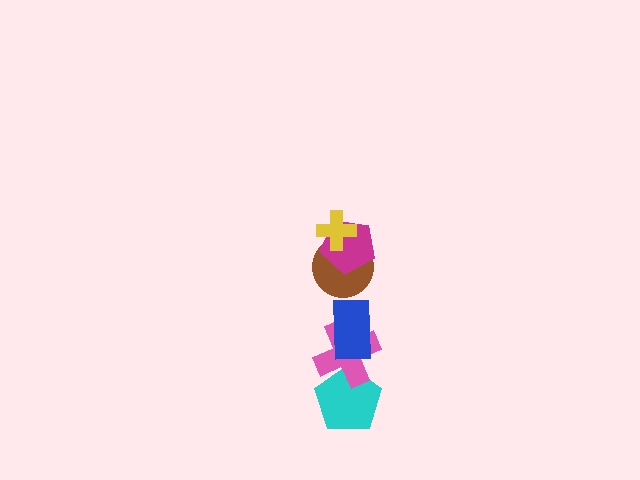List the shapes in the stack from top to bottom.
From top to bottom: the yellow cross, the magenta pentagon, the brown circle, the blue rectangle, the pink cross, the cyan pentagon.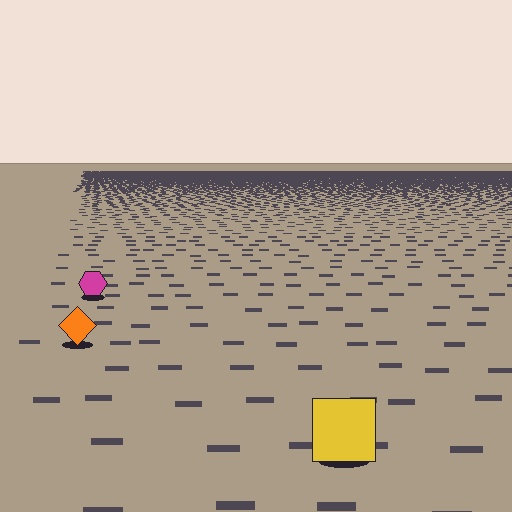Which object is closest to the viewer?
The yellow square is closest. The texture marks near it are larger and more spread out.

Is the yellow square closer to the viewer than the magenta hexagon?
Yes. The yellow square is closer — you can tell from the texture gradient: the ground texture is coarser near it.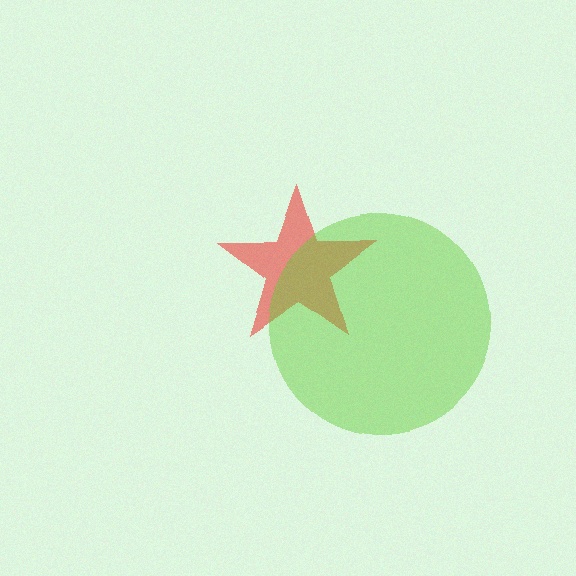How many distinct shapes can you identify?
There are 2 distinct shapes: a red star, a lime circle.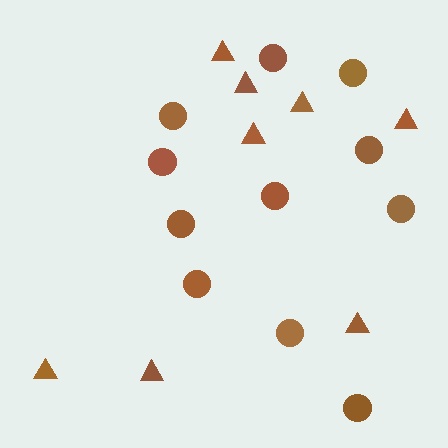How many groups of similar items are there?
There are 2 groups: one group of circles (11) and one group of triangles (8).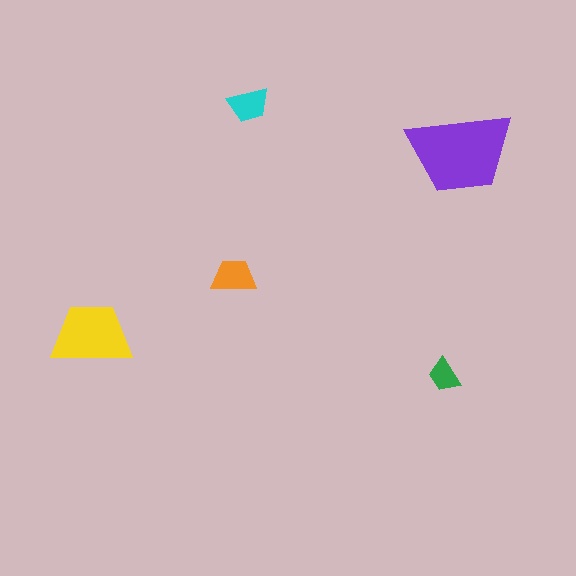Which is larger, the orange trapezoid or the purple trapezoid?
The purple one.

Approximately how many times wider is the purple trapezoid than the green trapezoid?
About 3 times wider.